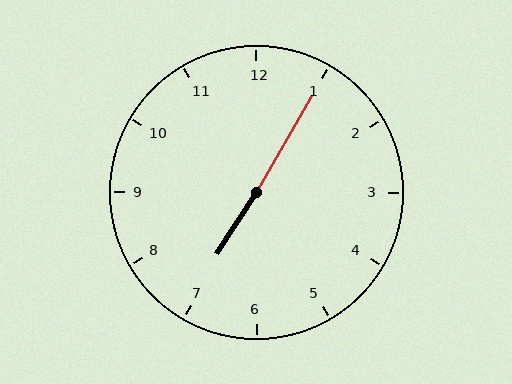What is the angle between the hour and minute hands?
Approximately 178 degrees.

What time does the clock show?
7:05.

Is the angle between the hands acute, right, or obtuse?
It is obtuse.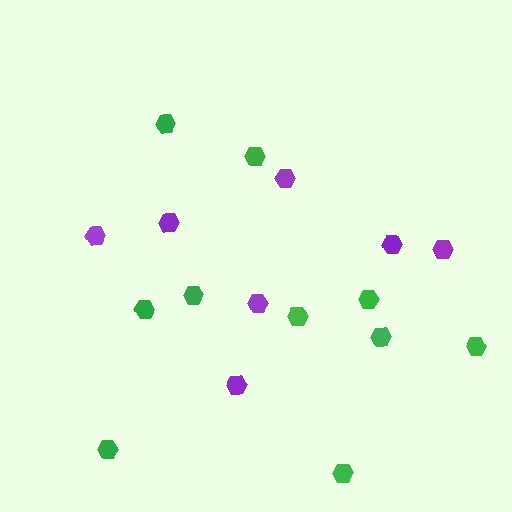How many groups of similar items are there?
There are 2 groups: one group of green hexagons (10) and one group of purple hexagons (7).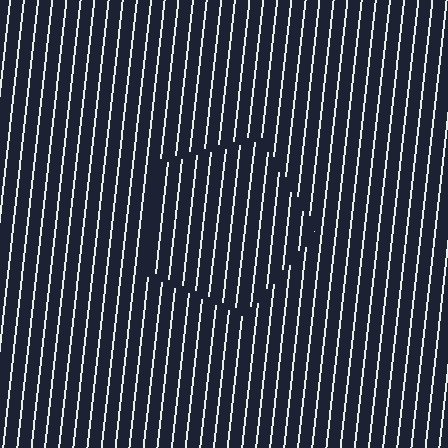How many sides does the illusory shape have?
5 sides — the line-ends trace a pentagon.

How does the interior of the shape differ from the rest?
The interior of the shape contains the same grating, shifted by half a period — the contour is defined by the phase discontinuity where line-ends from the inner and outer gratings abut.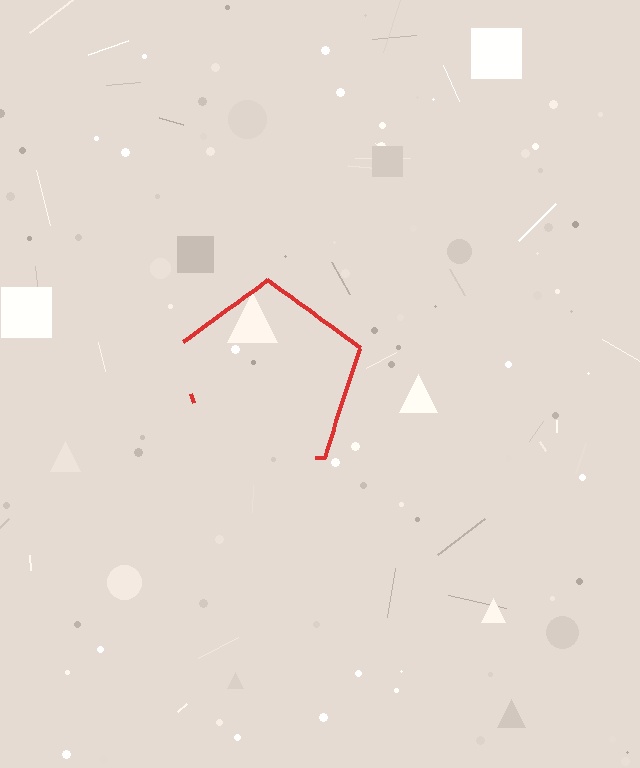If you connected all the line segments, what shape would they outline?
They would outline a pentagon.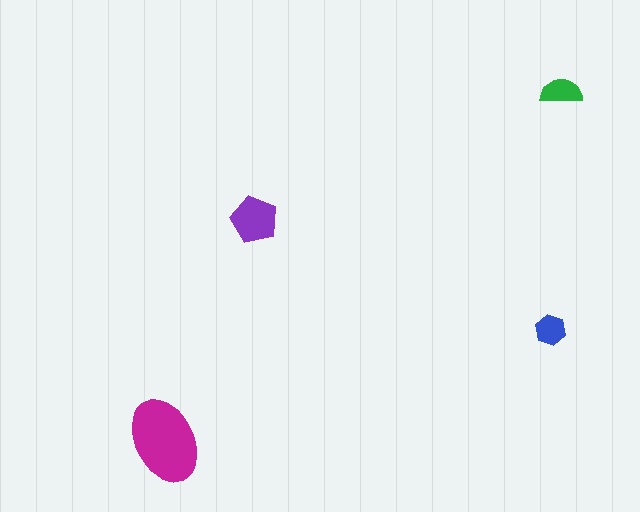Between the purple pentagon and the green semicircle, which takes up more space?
The purple pentagon.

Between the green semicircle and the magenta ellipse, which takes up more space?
The magenta ellipse.